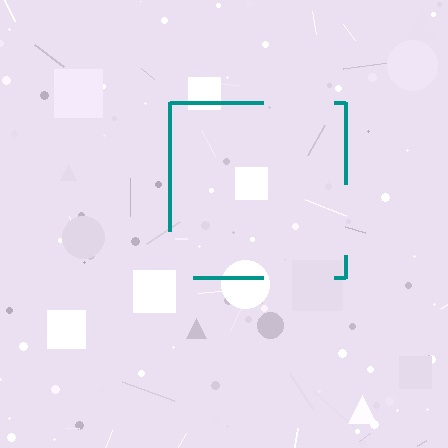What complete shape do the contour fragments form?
The contour fragments form a square.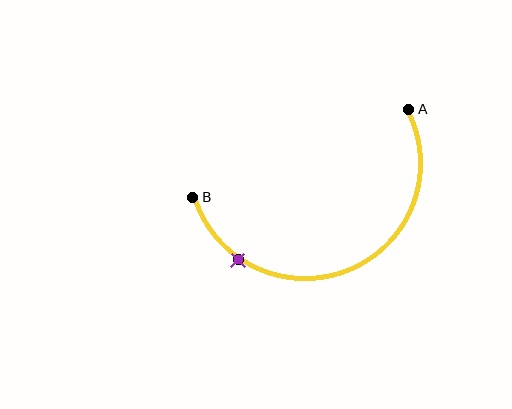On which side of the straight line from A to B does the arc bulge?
The arc bulges below the straight line connecting A and B.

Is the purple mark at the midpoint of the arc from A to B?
No. The purple mark lies on the arc but is closer to endpoint B. The arc midpoint would be at the point on the curve equidistant along the arc from both A and B.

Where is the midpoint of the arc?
The arc midpoint is the point on the curve farthest from the straight line joining A and B. It sits below that line.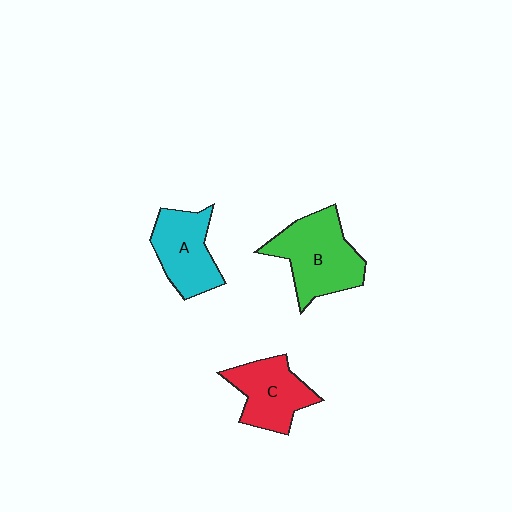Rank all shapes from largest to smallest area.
From largest to smallest: B (green), A (cyan), C (red).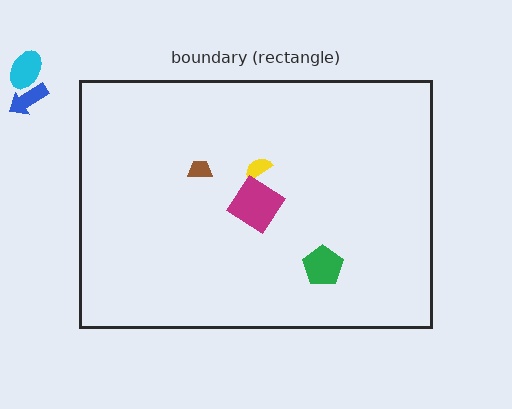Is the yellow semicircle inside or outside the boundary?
Inside.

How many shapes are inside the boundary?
4 inside, 2 outside.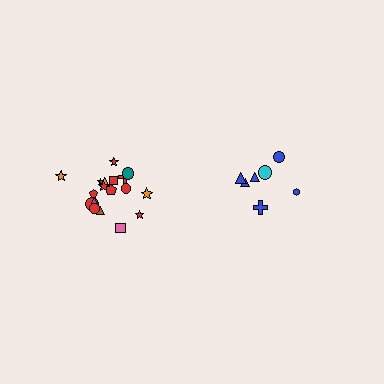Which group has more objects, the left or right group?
The left group.